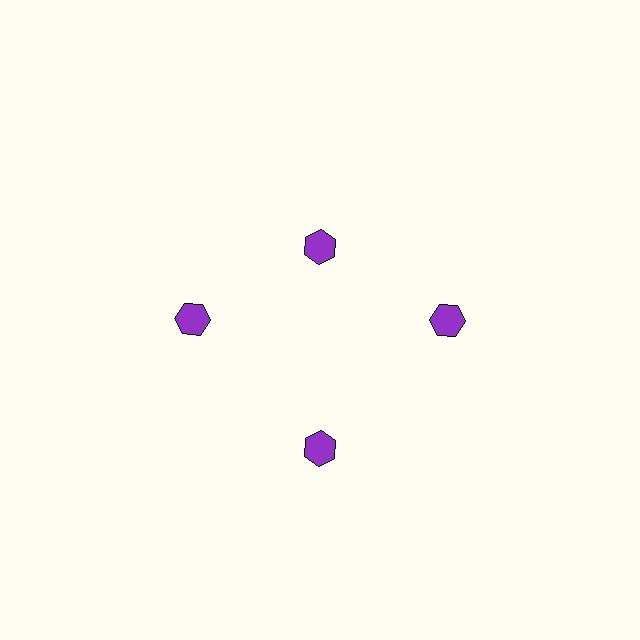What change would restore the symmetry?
The symmetry would be restored by moving it outward, back onto the ring so that all 4 hexagons sit at equal angles and equal distance from the center.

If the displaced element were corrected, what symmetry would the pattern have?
It would have 4-fold rotational symmetry — the pattern would map onto itself every 90 degrees.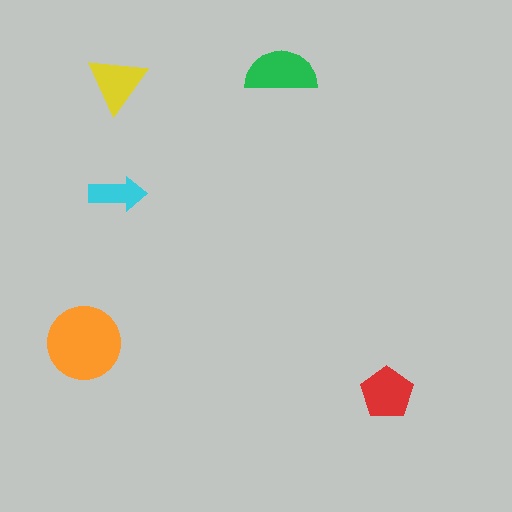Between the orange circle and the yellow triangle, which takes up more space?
The orange circle.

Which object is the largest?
The orange circle.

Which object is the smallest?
The cyan arrow.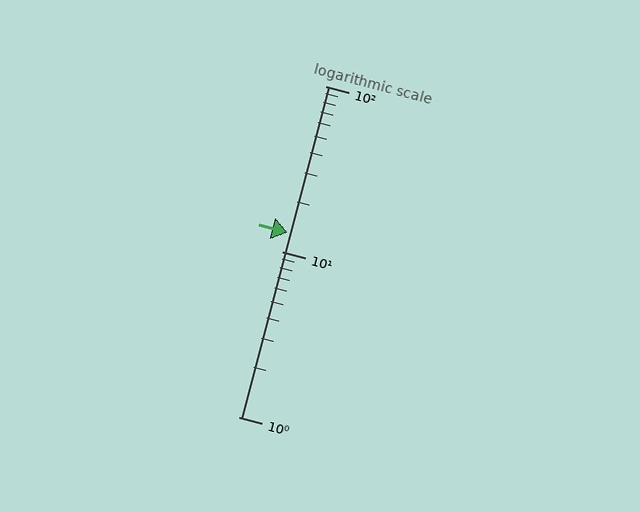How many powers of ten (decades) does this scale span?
The scale spans 2 decades, from 1 to 100.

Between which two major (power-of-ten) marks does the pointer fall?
The pointer is between 10 and 100.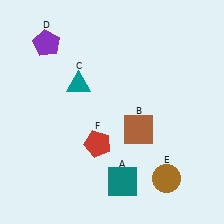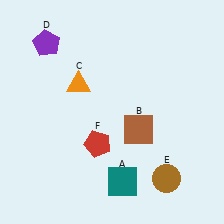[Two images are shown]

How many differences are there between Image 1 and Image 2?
There is 1 difference between the two images.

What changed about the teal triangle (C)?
In Image 1, C is teal. In Image 2, it changed to orange.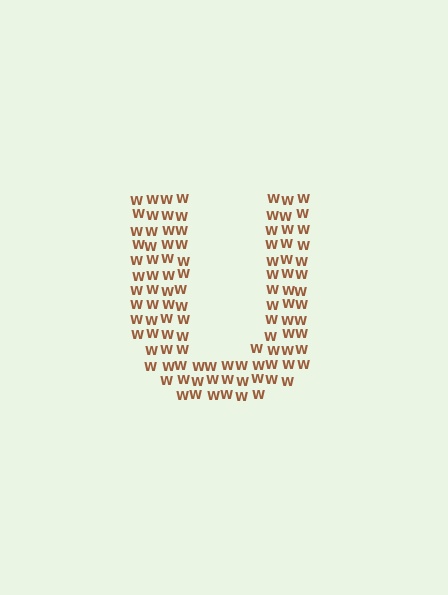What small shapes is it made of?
It is made of small letter W's.